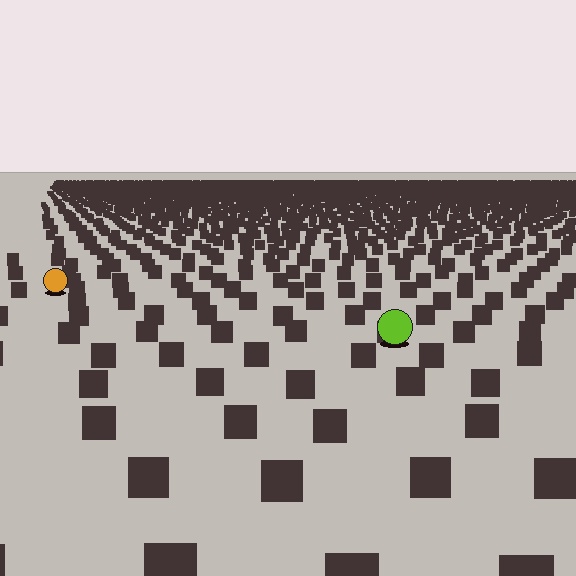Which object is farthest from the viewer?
The orange circle is farthest from the viewer. It appears smaller and the ground texture around it is denser.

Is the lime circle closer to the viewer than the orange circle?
Yes. The lime circle is closer — you can tell from the texture gradient: the ground texture is coarser near it.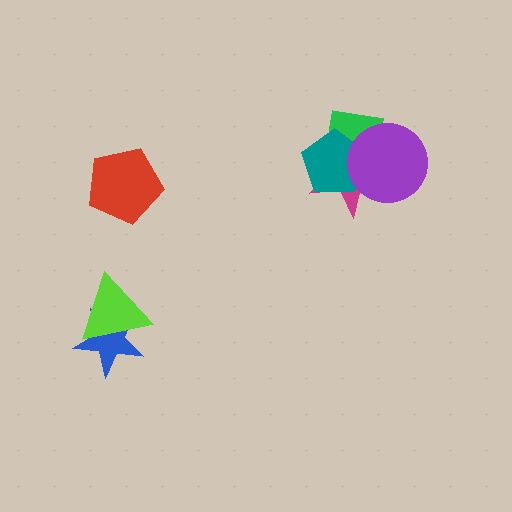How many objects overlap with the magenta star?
3 objects overlap with the magenta star.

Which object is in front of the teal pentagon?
The purple circle is in front of the teal pentagon.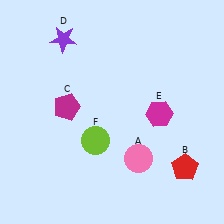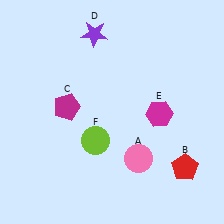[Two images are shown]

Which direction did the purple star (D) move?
The purple star (D) moved right.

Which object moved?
The purple star (D) moved right.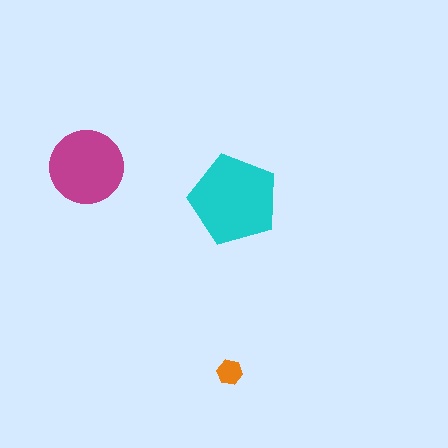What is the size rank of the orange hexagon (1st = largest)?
3rd.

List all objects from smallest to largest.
The orange hexagon, the magenta circle, the cyan pentagon.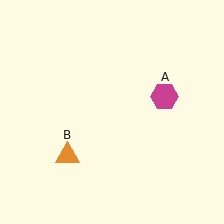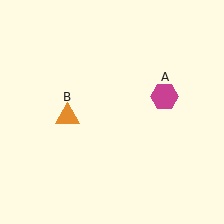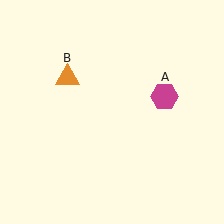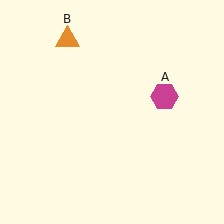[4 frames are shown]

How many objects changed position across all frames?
1 object changed position: orange triangle (object B).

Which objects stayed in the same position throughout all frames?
Magenta hexagon (object A) remained stationary.